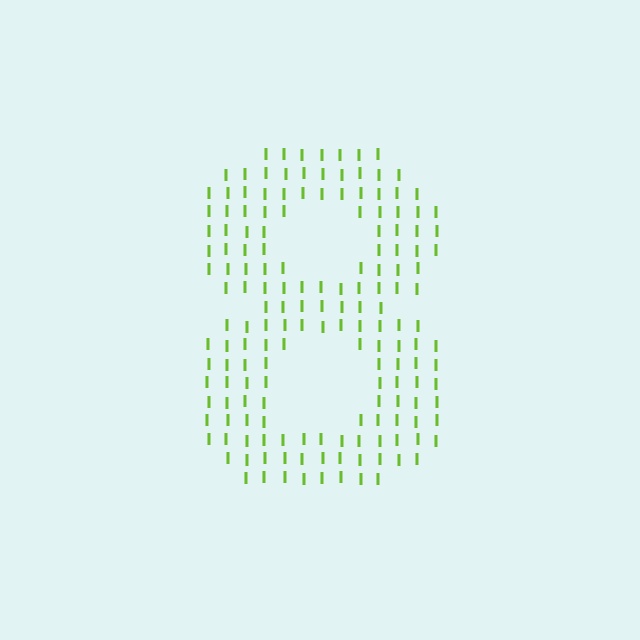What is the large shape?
The large shape is the digit 8.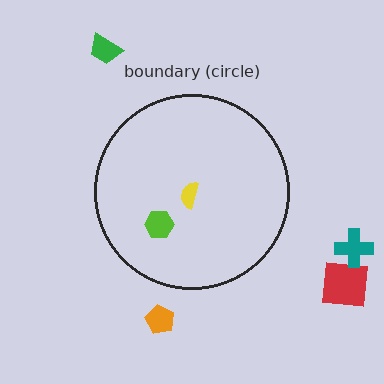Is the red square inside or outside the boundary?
Outside.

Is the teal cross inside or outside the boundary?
Outside.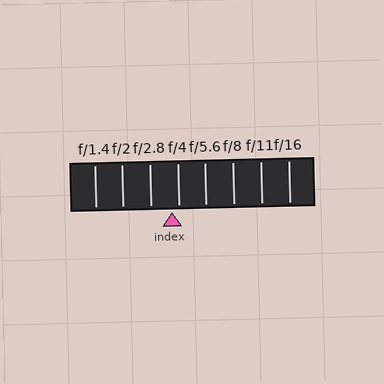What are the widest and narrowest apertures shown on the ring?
The widest aperture shown is f/1.4 and the narrowest is f/16.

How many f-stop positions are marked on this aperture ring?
There are 8 f-stop positions marked.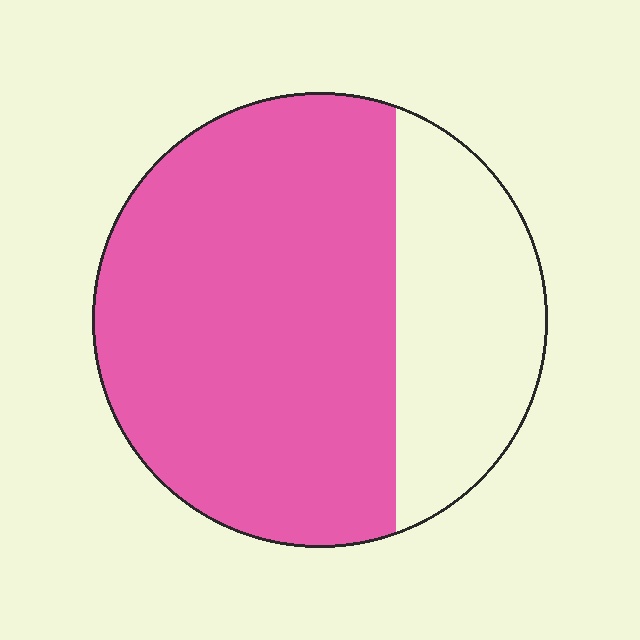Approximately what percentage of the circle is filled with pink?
Approximately 70%.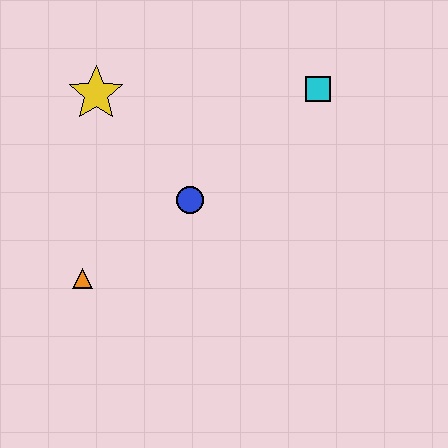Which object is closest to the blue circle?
The orange triangle is closest to the blue circle.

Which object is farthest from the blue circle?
The cyan square is farthest from the blue circle.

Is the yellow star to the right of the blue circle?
No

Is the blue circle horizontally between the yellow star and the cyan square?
Yes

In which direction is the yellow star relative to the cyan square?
The yellow star is to the left of the cyan square.